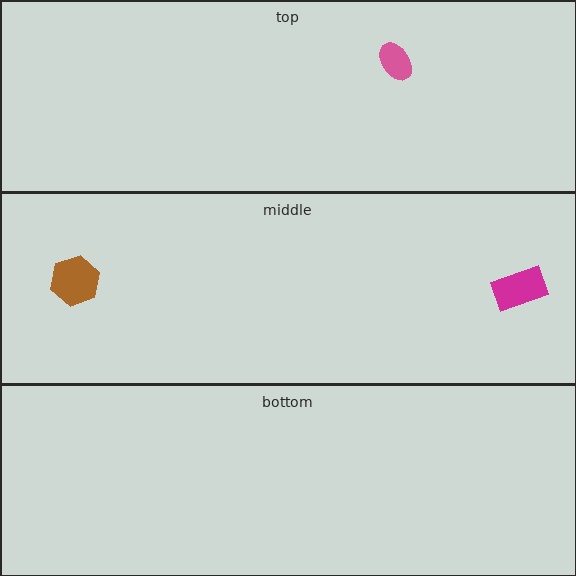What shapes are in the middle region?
The magenta rectangle, the brown hexagon.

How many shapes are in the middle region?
2.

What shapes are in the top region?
The pink ellipse.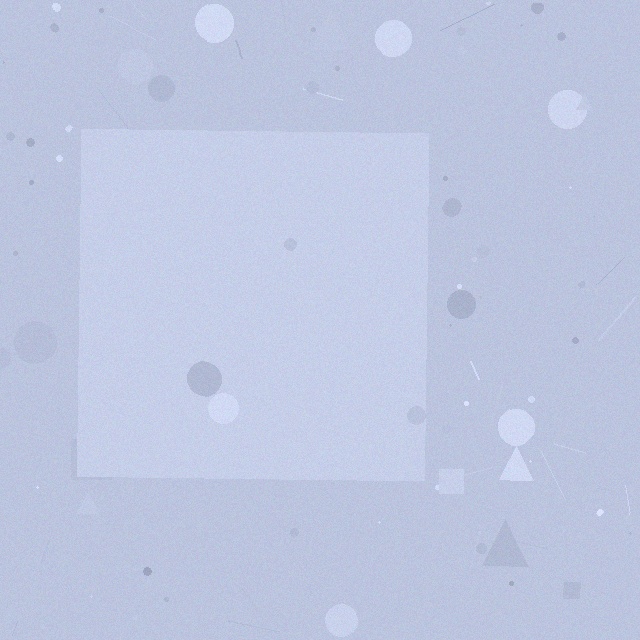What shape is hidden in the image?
A square is hidden in the image.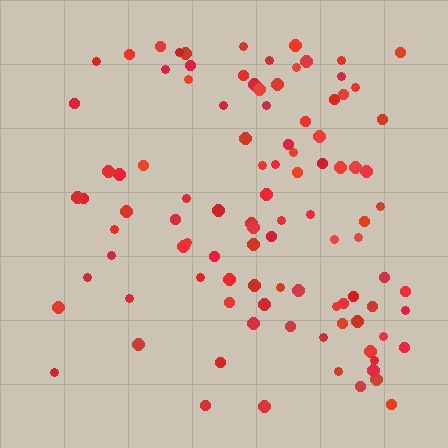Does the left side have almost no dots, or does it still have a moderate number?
Still a moderate number, just noticeably fewer than the right.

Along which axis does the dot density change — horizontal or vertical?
Horizontal.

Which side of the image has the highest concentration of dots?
The right.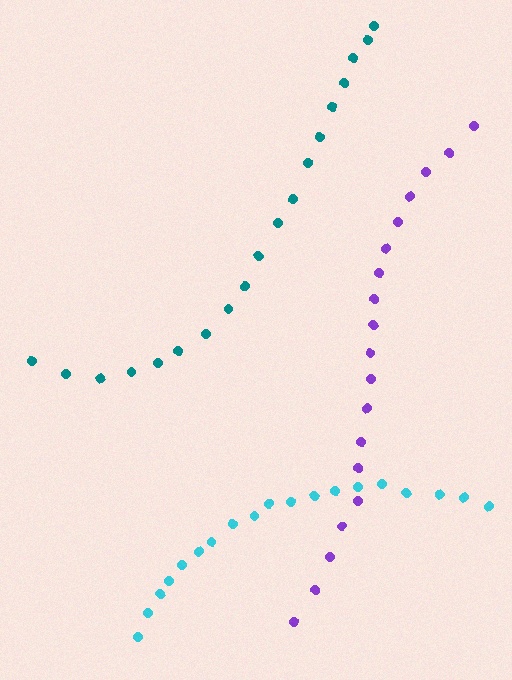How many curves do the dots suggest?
There are 3 distinct paths.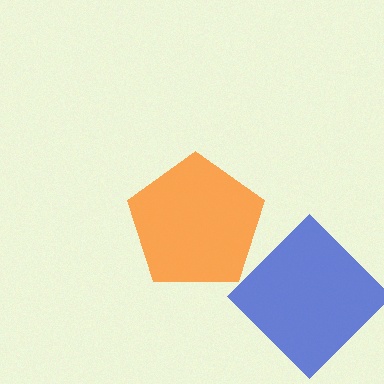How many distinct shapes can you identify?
There are 2 distinct shapes: a blue diamond, an orange pentagon.